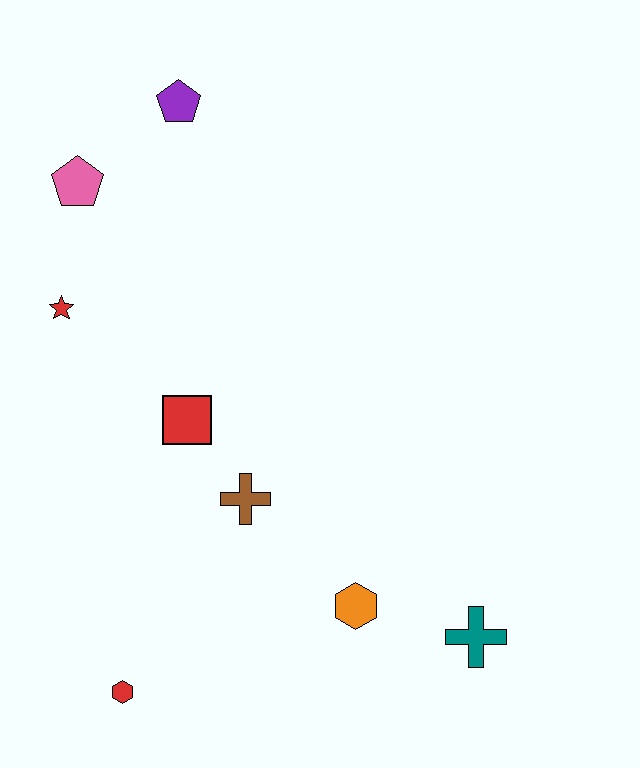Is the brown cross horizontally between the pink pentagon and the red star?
No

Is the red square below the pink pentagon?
Yes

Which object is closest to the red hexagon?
The brown cross is closest to the red hexagon.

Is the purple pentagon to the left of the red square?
Yes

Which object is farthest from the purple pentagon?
The teal cross is farthest from the purple pentagon.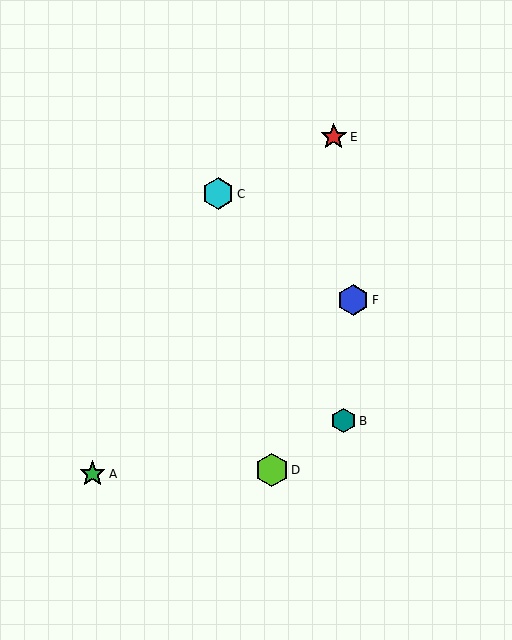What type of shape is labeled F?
Shape F is a blue hexagon.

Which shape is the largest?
The lime hexagon (labeled D) is the largest.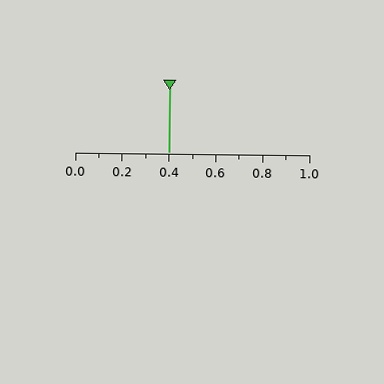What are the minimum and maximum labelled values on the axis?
The axis runs from 0.0 to 1.0.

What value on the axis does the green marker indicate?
The marker indicates approximately 0.4.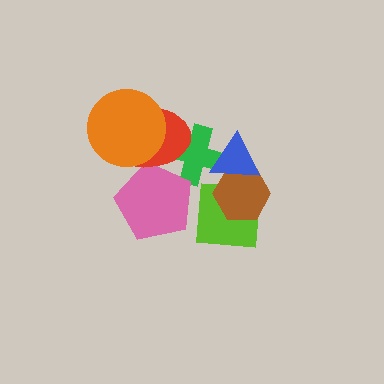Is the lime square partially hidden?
Yes, it is partially covered by another shape.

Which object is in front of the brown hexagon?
The blue triangle is in front of the brown hexagon.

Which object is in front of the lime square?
The brown hexagon is in front of the lime square.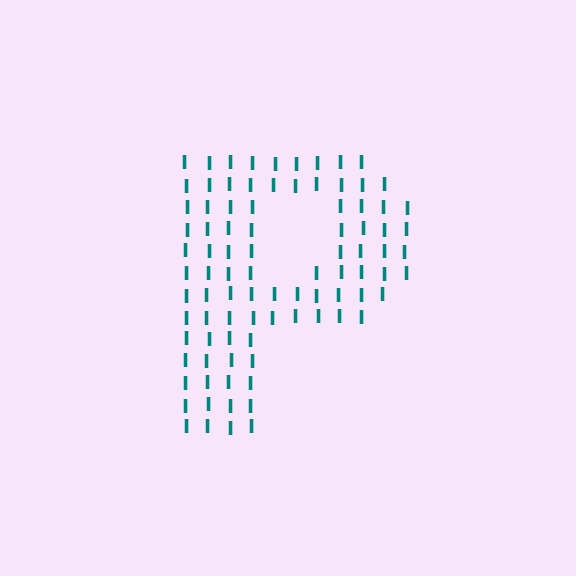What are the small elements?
The small elements are letter I's.